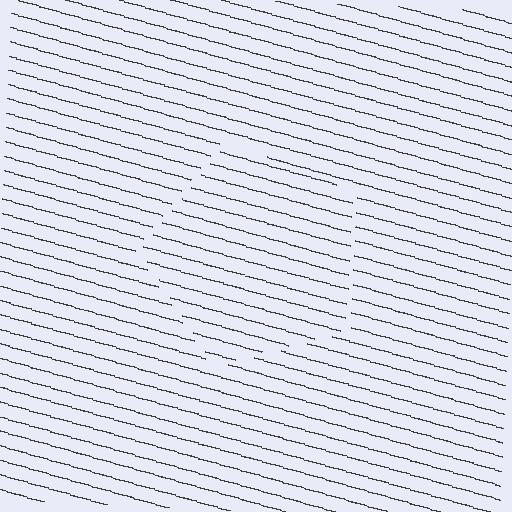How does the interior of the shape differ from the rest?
The interior of the shape contains the same grating, shifted by half a period — the contour is defined by the phase discontinuity where line-ends from the inner and outer gratings abut.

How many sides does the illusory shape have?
5 sides — the line-ends trace a pentagon.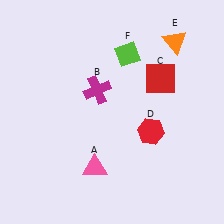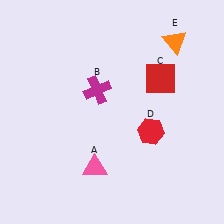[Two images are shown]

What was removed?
The lime diamond (F) was removed in Image 2.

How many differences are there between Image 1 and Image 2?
There is 1 difference between the two images.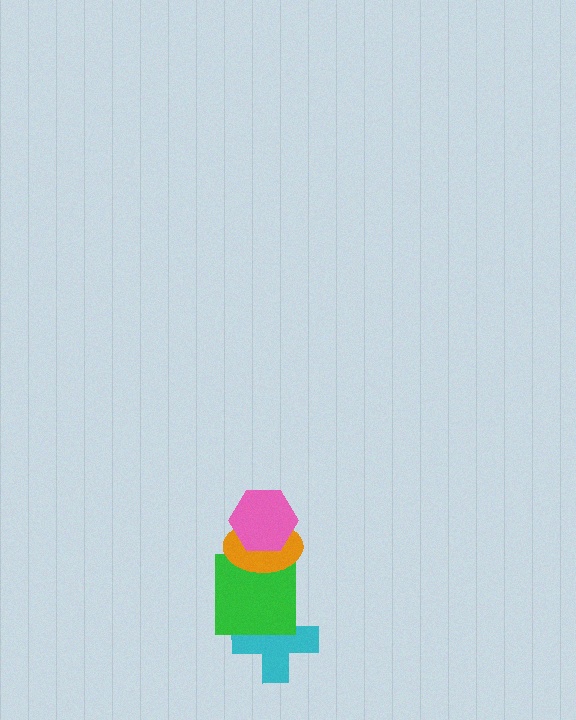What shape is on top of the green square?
The orange ellipse is on top of the green square.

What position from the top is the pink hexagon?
The pink hexagon is 1st from the top.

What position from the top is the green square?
The green square is 3rd from the top.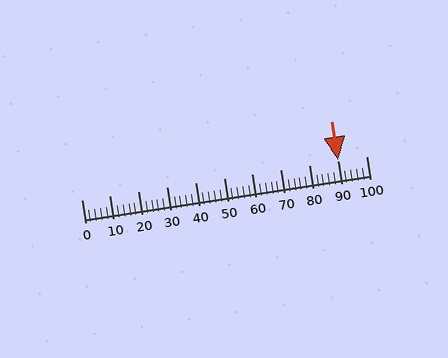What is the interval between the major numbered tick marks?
The major tick marks are spaced 10 units apart.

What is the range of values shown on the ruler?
The ruler shows values from 0 to 100.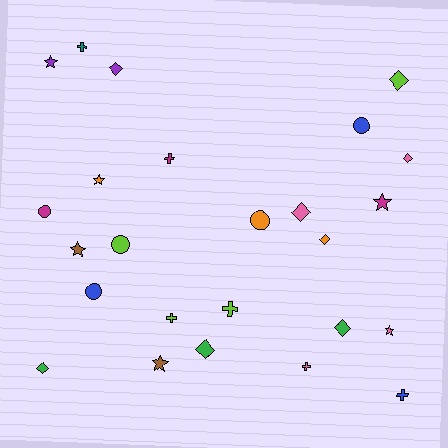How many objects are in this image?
There are 25 objects.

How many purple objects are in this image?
There are 2 purple objects.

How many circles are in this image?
There are 5 circles.